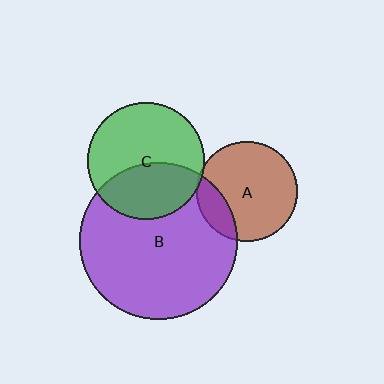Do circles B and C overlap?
Yes.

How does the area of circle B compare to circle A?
Approximately 2.5 times.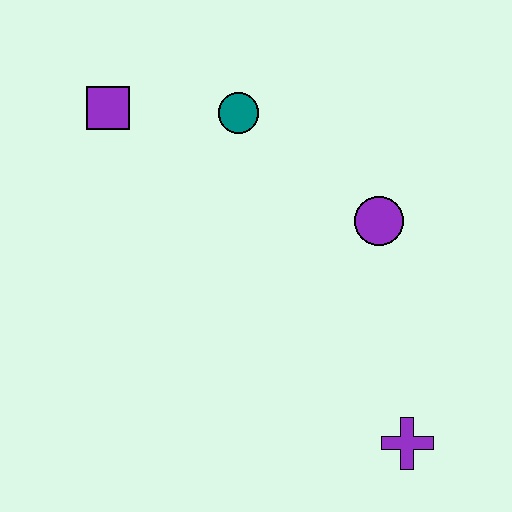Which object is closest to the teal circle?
The purple square is closest to the teal circle.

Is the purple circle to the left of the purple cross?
Yes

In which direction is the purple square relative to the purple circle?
The purple square is to the left of the purple circle.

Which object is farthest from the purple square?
The purple cross is farthest from the purple square.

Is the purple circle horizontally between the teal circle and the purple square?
No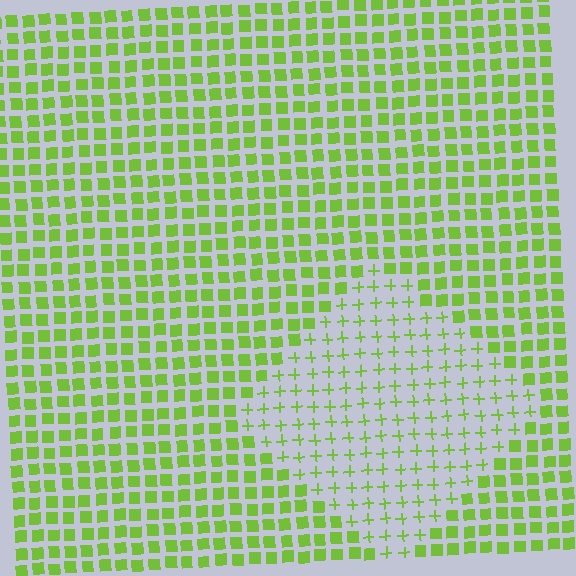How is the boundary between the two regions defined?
The boundary is defined by a change in element shape: plus signs inside vs. squares outside. All elements share the same color and spacing.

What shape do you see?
I see a diamond.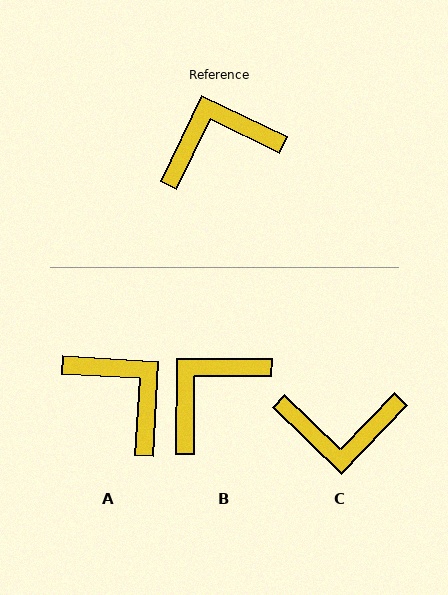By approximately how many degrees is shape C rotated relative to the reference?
Approximately 162 degrees counter-clockwise.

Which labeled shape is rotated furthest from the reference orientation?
C, about 162 degrees away.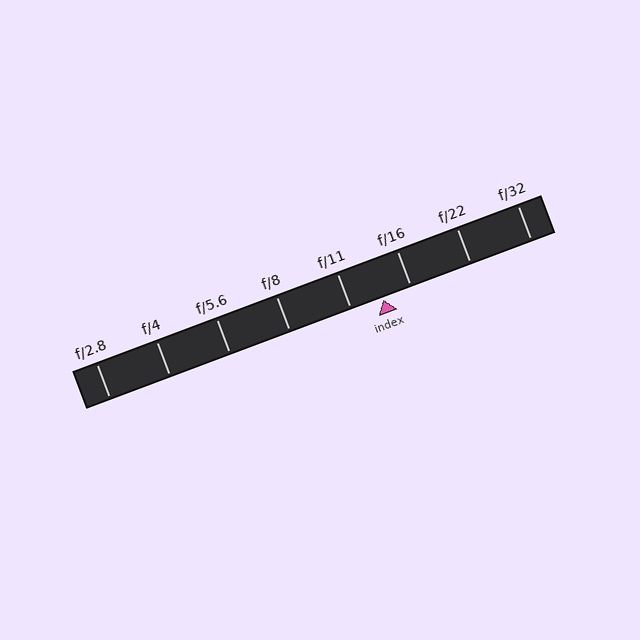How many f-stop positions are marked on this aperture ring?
There are 8 f-stop positions marked.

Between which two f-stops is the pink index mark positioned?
The index mark is between f/11 and f/16.